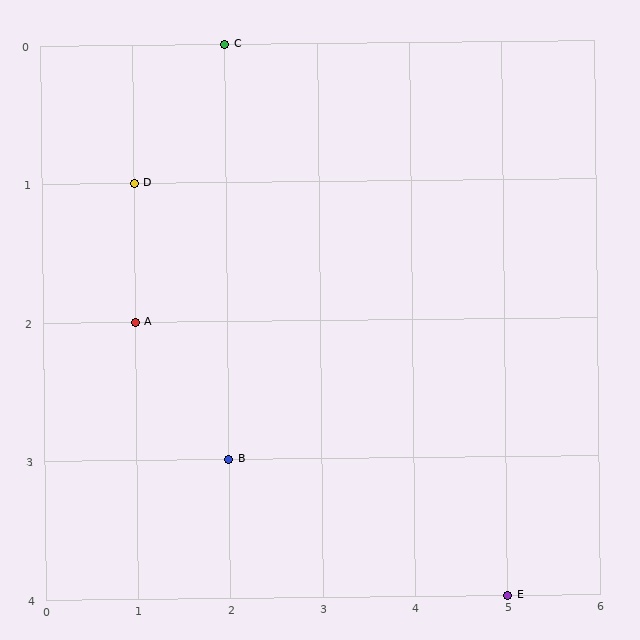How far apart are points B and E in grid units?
Points B and E are 3 columns and 1 row apart (about 3.2 grid units diagonally).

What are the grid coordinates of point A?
Point A is at grid coordinates (1, 2).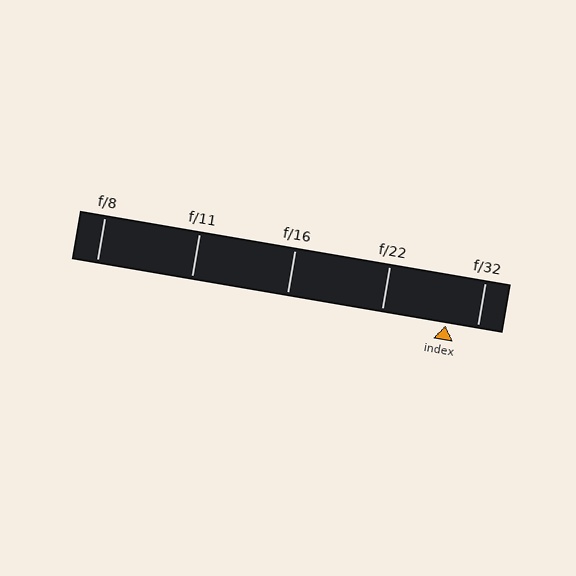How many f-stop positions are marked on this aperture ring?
There are 5 f-stop positions marked.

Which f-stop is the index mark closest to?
The index mark is closest to f/32.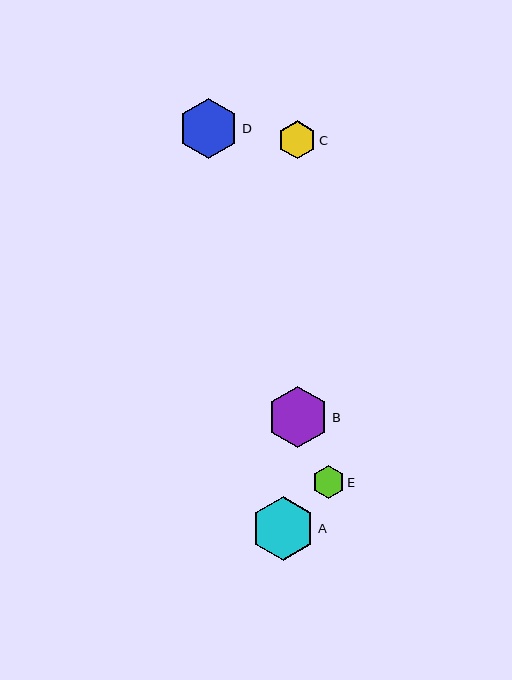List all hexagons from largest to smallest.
From largest to smallest: A, B, D, C, E.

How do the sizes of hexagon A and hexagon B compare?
Hexagon A and hexagon B are approximately the same size.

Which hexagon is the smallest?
Hexagon E is the smallest with a size of approximately 32 pixels.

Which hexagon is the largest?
Hexagon A is the largest with a size of approximately 64 pixels.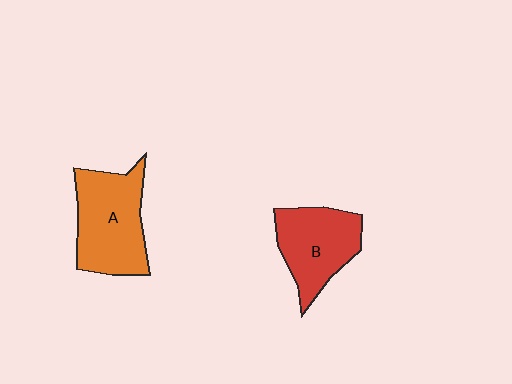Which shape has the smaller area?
Shape B (red).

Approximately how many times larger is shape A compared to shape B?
Approximately 1.2 times.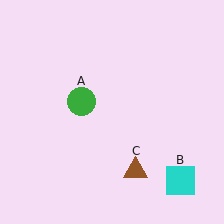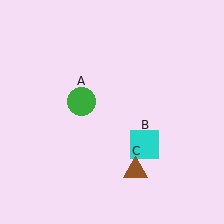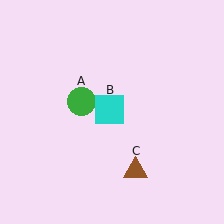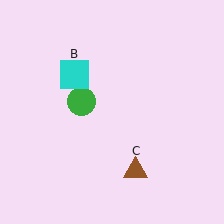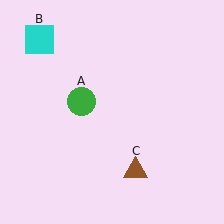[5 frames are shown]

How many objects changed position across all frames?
1 object changed position: cyan square (object B).